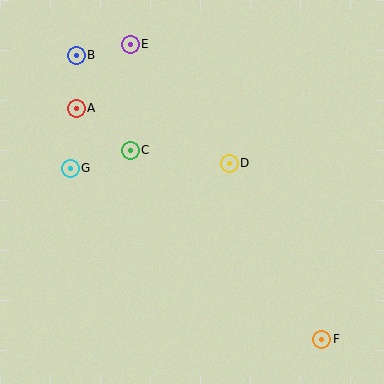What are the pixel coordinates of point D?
Point D is at (229, 163).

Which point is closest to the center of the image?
Point D at (229, 163) is closest to the center.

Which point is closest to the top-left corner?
Point B is closest to the top-left corner.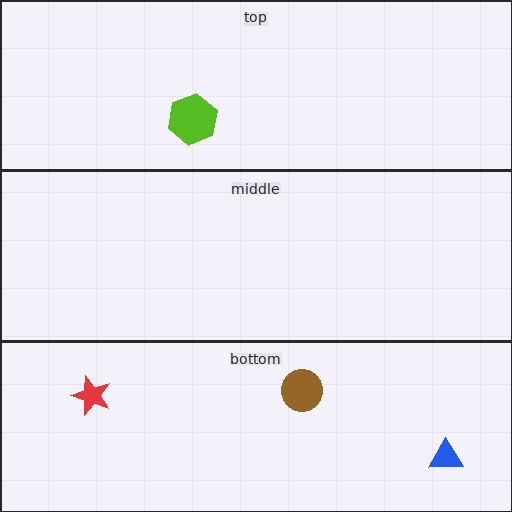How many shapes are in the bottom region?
3.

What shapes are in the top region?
The lime hexagon.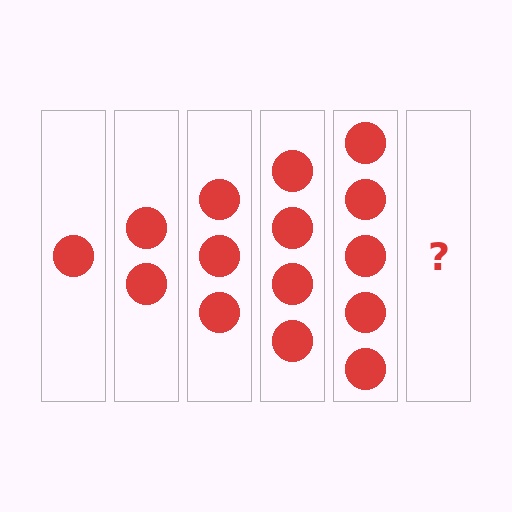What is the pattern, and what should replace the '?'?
The pattern is that each step adds one more circle. The '?' should be 6 circles.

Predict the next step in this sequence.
The next step is 6 circles.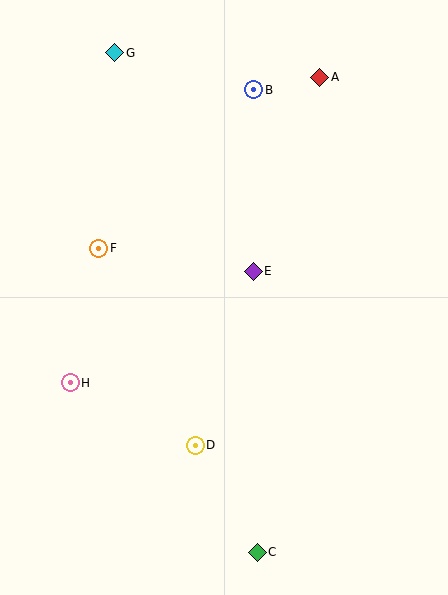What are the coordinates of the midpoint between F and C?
The midpoint between F and C is at (178, 400).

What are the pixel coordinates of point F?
Point F is at (99, 248).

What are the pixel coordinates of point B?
Point B is at (254, 90).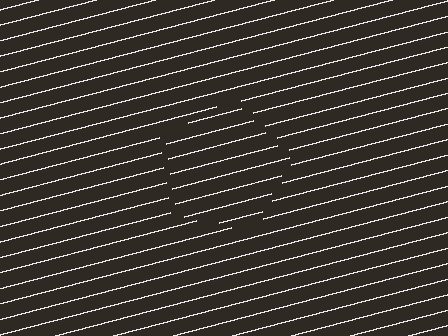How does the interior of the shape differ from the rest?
The interior of the shape contains the same grating, shifted by half a period — the contour is defined by the phase discontinuity where line-ends from the inner and outer gratings abut.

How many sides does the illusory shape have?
5 sides — the line-ends trace a pentagon.